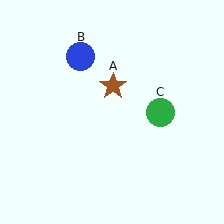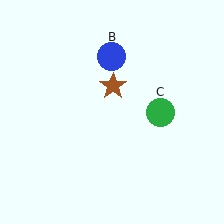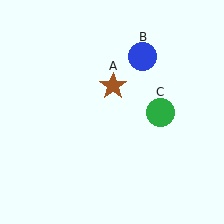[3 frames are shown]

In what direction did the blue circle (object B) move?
The blue circle (object B) moved right.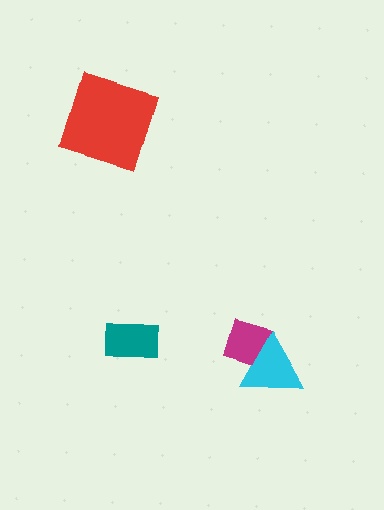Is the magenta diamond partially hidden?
Yes, it is partially covered by another shape.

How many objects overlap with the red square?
0 objects overlap with the red square.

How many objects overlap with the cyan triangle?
1 object overlaps with the cyan triangle.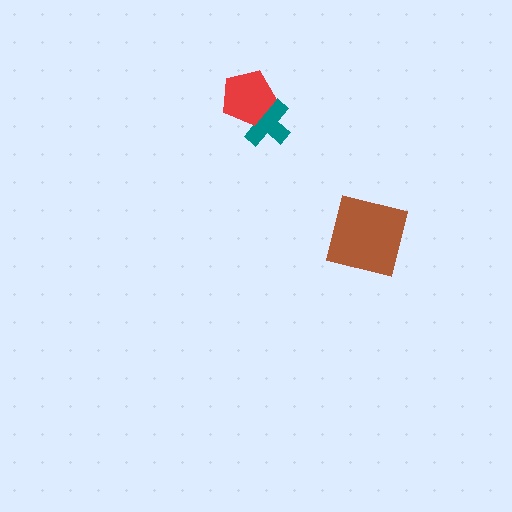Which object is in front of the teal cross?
The red pentagon is in front of the teal cross.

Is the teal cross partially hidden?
Yes, it is partially covered by another shape.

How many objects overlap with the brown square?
0 objects overlap with the brown square.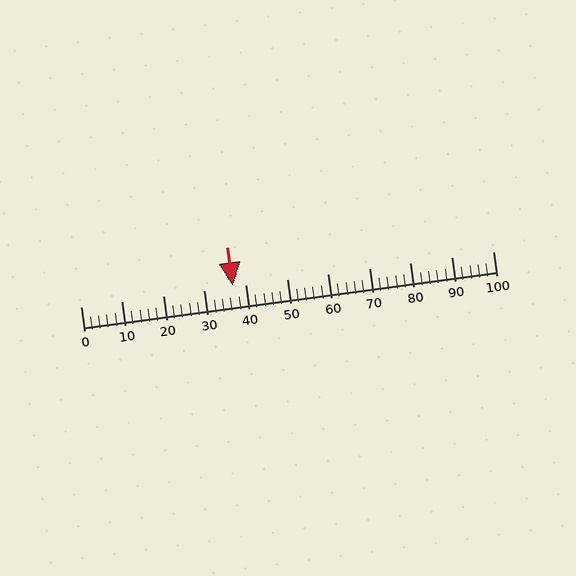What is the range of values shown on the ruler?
The ruler shows values from 0 to 100.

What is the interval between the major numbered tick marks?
The major tick marks are spaced 10 units apart.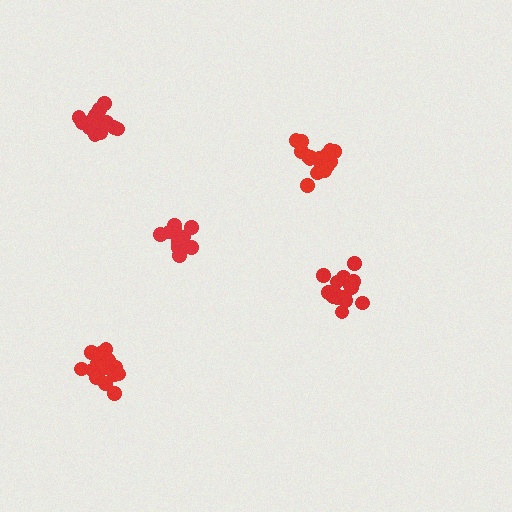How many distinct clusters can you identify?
There are 5 distinct clusters.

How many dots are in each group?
Group 1: 17 dots, Group 2: 15 dots, Group 3: 17 dots, Group 4: 15 dots, Group 5: 17 dots (81 total).